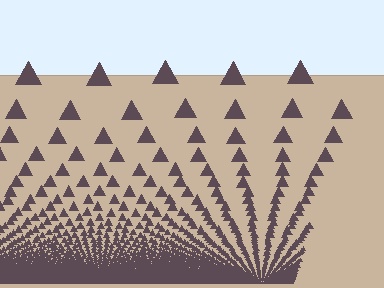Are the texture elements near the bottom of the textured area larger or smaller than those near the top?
Smaller. The gradient is inverted — elements near the bottom are smaller and denser.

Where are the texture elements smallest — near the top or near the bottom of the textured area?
Near the bottom.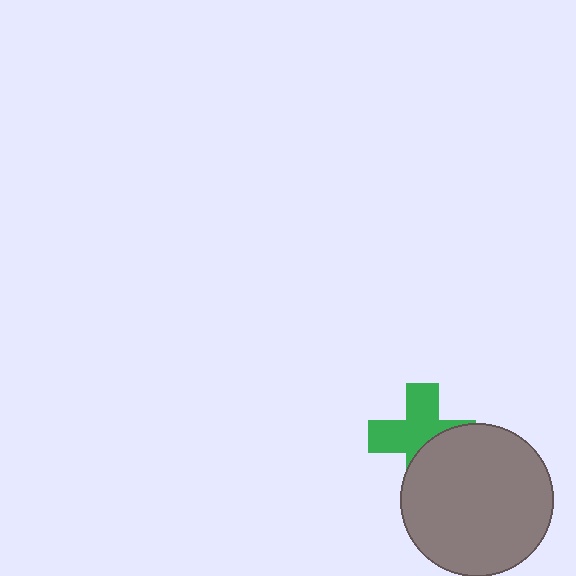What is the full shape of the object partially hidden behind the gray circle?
The partially hidden object is a green cross.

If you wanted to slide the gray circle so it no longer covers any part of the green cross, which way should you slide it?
Slide it toward the lower-right — that is the most direct way to separate the two shapes.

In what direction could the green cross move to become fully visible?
The green cross could move toward the upper-left. That would shift it out from behind the gray circle entirely.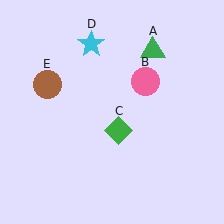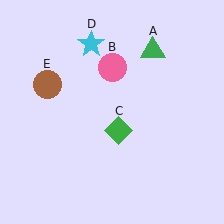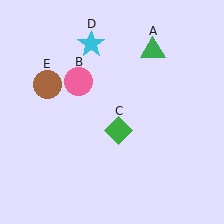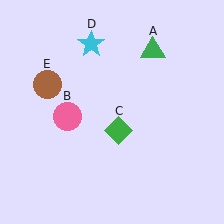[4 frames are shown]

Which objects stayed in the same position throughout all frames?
Green triangle (object A) and green diamond (object C) and cyan star (object D) and brown circle (object E) remained stationary.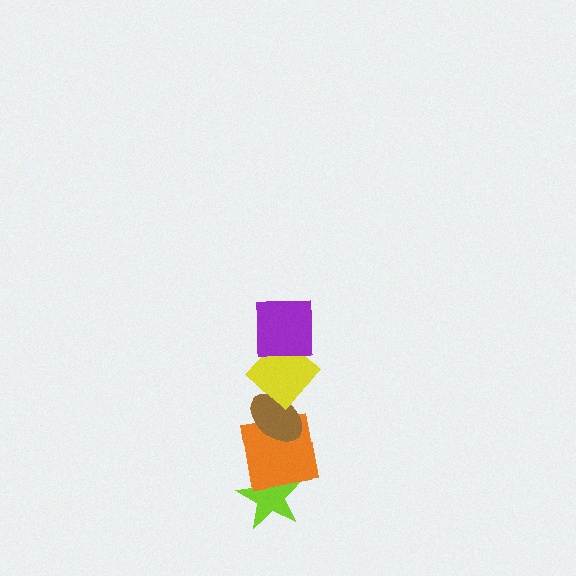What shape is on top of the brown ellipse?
The yellow diamond is on top of the brown ellipse.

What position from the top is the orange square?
The orange square is 4th from the top.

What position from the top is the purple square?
The purple square is 1st from the top.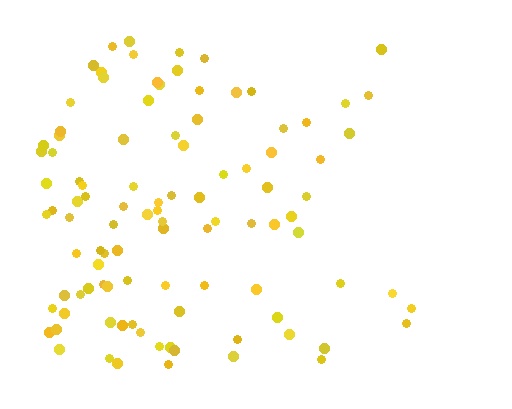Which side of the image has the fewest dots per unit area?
The right.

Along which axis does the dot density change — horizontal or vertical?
Horizontal.